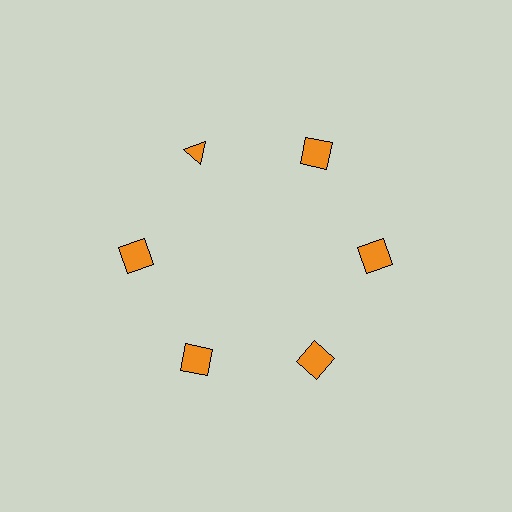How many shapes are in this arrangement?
There are 6 shapes arranged in a ring pattern.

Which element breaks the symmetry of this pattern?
The orange triangle at roughly the 11 o'clock position breaks the symmetry. All other shapes are orange squares.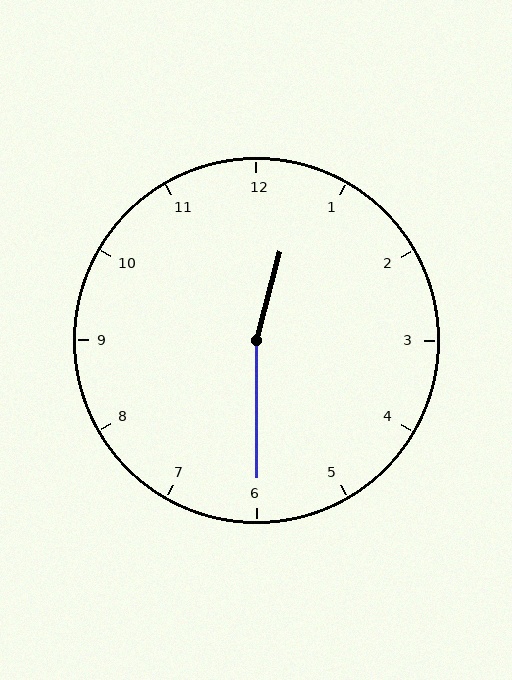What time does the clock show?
12:30.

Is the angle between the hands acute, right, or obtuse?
It is obtuse.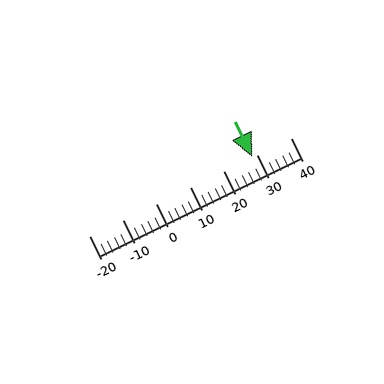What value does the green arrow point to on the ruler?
The green arrow points to approximately 29.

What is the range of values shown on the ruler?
The ruler shows values from -20 to 40.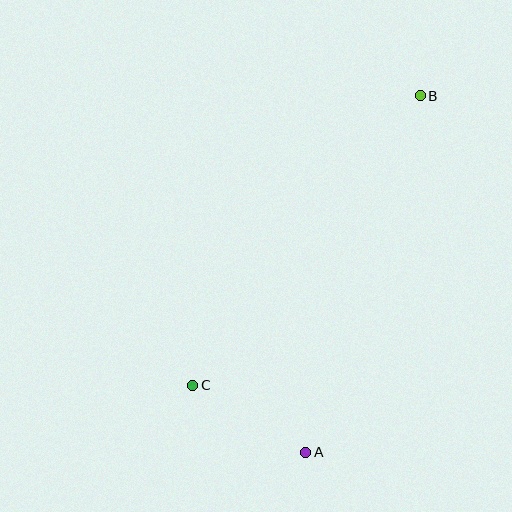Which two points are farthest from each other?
Points A and B are farthest from each other.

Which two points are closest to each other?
Points A and C are closest to each other.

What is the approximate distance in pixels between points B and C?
The distance between B and C is approximately 368 pixels.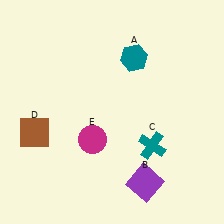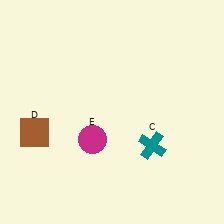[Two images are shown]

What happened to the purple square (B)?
The purple square (B) was removed in Image 2. It was in the bottom-right area of Image 1.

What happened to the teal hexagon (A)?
The teal hexagon (A) was removed in Image 2. It was in the top-right area of Image 1.